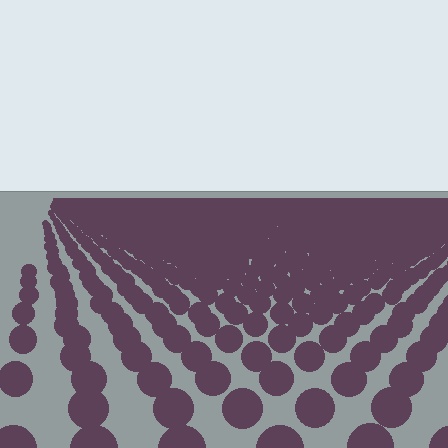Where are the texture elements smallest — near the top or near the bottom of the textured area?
Near the top.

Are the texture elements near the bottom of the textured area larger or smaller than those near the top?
Larger. Near the bottom, elements are closer to the viewer and appear at a bigger on-screen size.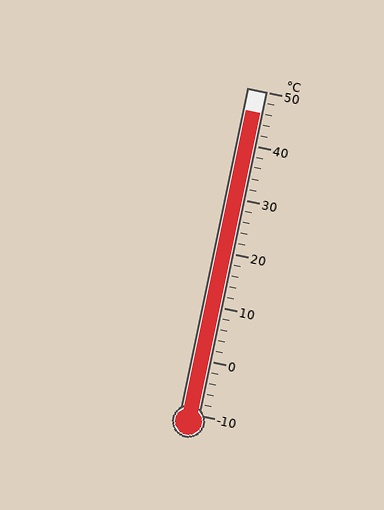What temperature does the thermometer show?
The thermometer shows approximately 46°C.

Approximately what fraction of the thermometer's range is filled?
The thermometer is filled to approximately 95% of its range.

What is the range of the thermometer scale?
The thermometer scale ranges from -10°C to 50°C.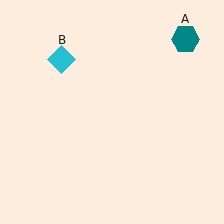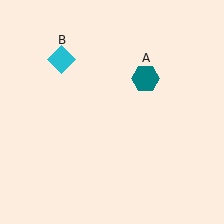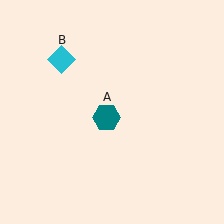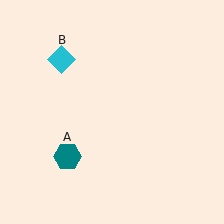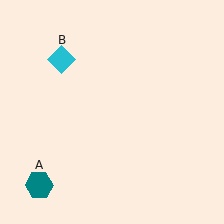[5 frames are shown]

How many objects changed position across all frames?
1 object changed position: teal hexagon (object A).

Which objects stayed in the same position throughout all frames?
Cyan diamond (object B) remained stationary.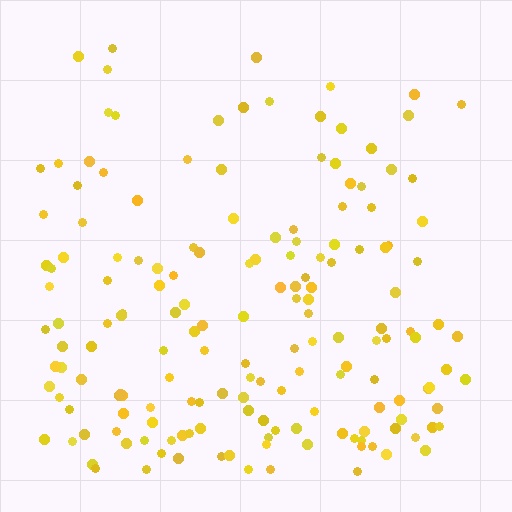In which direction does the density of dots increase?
From top to bottom, with the bottom side densest.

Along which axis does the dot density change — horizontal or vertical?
Vertical.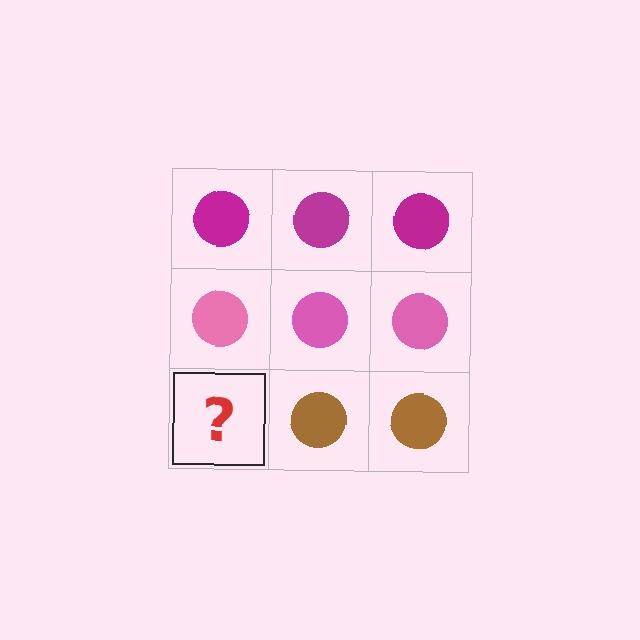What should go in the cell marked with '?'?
The missing cell should contain a brown circle.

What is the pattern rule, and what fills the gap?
The rule is that each row has a consistent color. The gap should be filled with a brown circle.